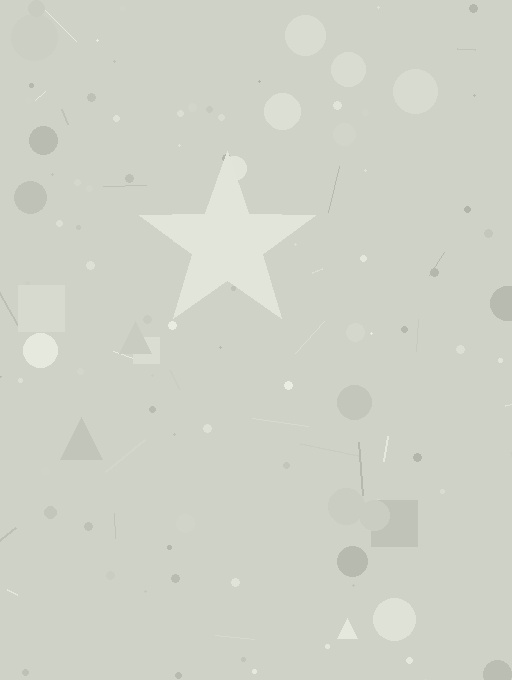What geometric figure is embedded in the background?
A star is embedded in the background.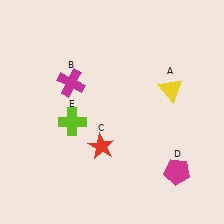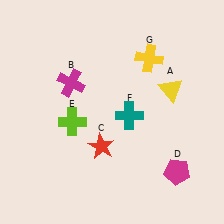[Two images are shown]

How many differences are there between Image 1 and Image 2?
There are 2 differences between the two images.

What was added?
A teal cross (F), a yellow cross (G) were added in Image 2.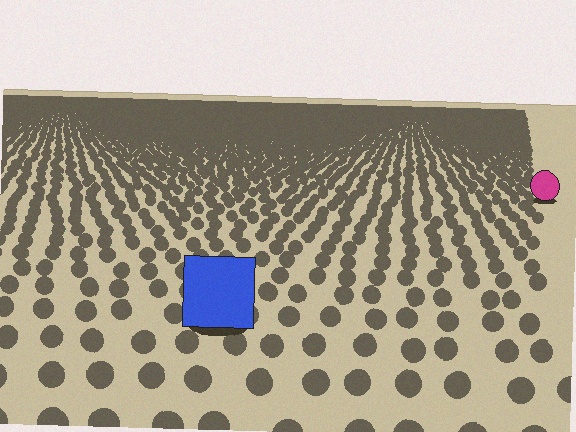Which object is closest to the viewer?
The blue square is closest. The texture marks near it are larger and more spread out.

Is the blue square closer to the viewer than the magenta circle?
Yes. The blue square is closer — you can tell from the texture gradient: the ground texture is coarser near it.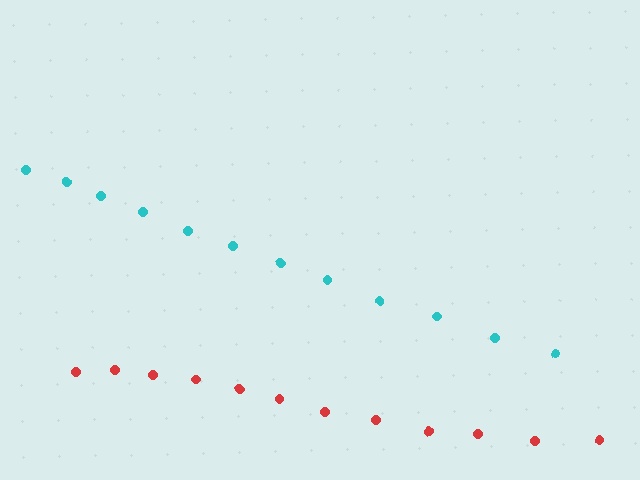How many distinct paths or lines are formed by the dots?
There are 2 distinct paths.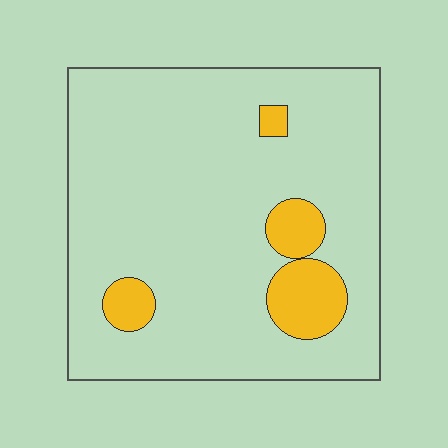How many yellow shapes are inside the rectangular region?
4.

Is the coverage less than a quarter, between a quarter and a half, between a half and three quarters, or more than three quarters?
Less than a quarter.